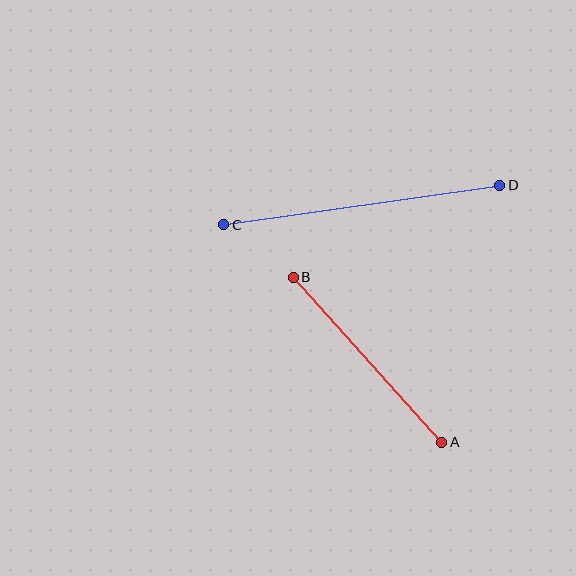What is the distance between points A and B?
The distance is approximately 222 pixels.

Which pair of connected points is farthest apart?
Points C and D are farthest apart.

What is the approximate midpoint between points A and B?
The midpoint is at approximately (368, 360) pixels.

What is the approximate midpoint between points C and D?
The midpoint is at approximately (362, 205) pixels.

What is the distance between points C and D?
The distance is approximately 278 pixels.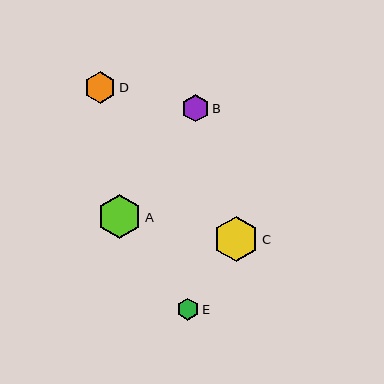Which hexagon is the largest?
Hexagon C is the largest with a size of approximately 45 pixels.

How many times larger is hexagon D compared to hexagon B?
Hexagon D is approximately 1.2 times the size of hexagon B.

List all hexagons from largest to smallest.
From largest to smallest: C, A, D, B, E.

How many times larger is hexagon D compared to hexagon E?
Hexagon D is approximately 1.5 times the size of hexagon E.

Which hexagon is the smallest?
Hexagon E is the smallest with a size of approximately 22 pixels.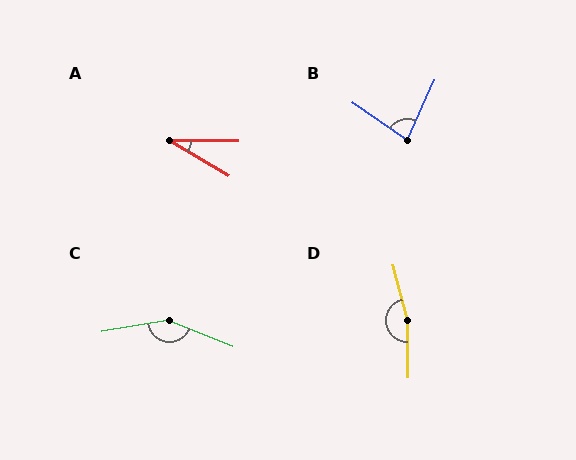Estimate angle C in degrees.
Approximately 148 degrees.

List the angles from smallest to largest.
A (30°), B (80°), C (148°), D (167°).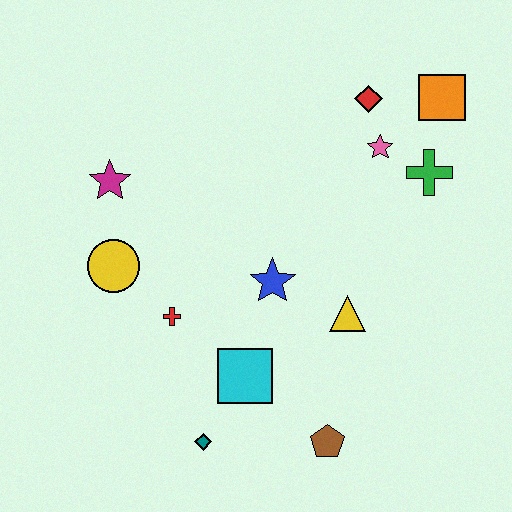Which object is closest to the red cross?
The yellow circle is closest to the red cross.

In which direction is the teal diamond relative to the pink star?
The teal diamond is below the pink star.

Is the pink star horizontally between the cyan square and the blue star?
No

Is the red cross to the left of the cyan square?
Yes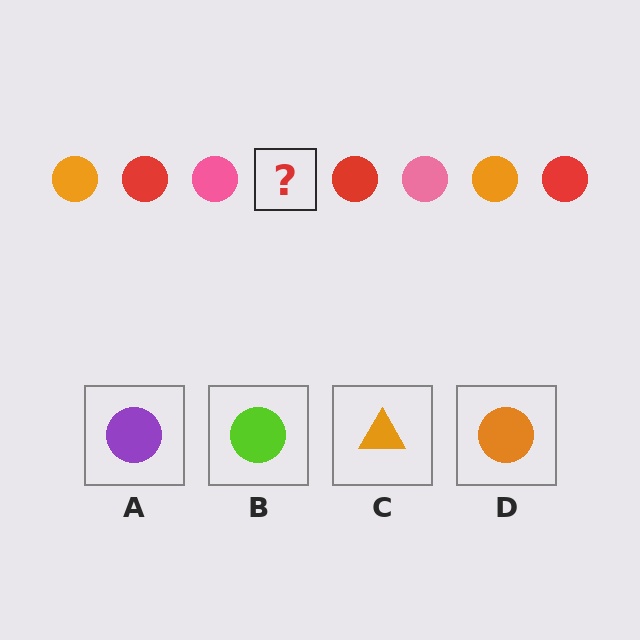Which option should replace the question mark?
Option D.